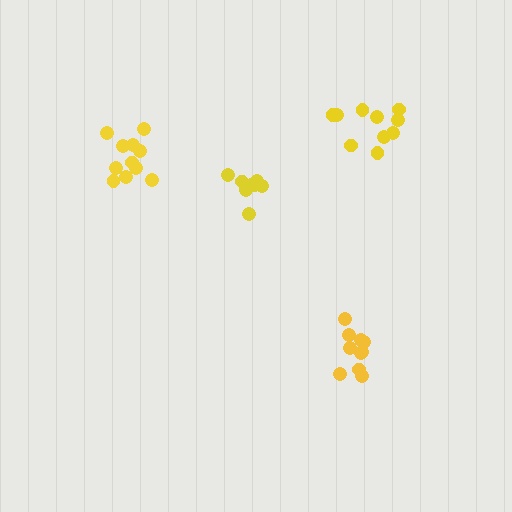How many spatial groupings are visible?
There are 4 spatial groupings.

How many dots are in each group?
Group 1: 8 dots, Group 2: 11 dots, Group 3: 11 dots, Group 4: 10 dots (40 total).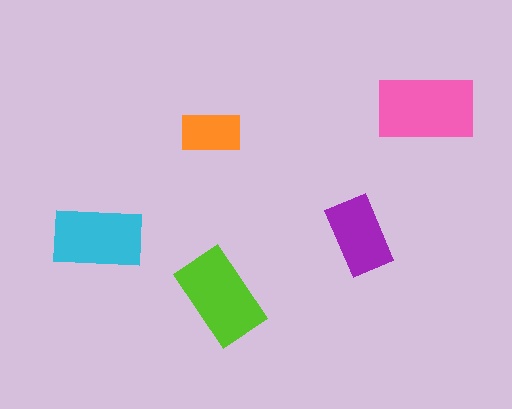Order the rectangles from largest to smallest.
the pink one, the lime one, the cyan one, the purple one, the orange one.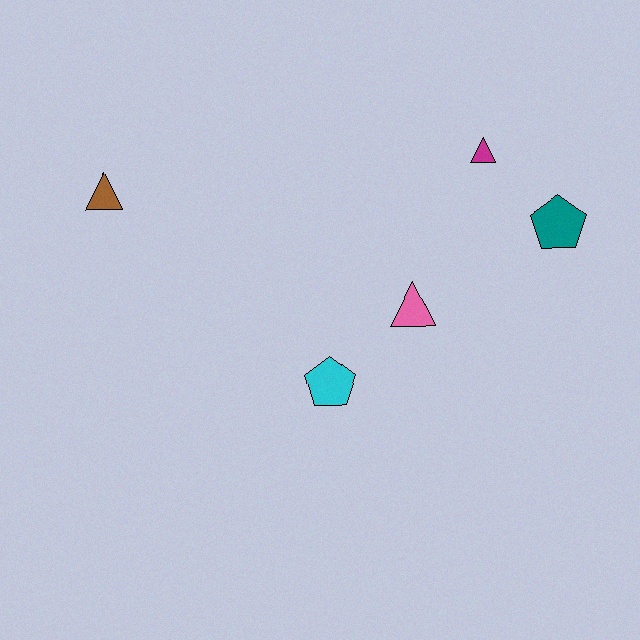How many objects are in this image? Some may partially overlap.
There are 5 objects.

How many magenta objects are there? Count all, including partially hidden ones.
There is 1 magenta object.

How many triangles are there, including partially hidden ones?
There are 3 triangles.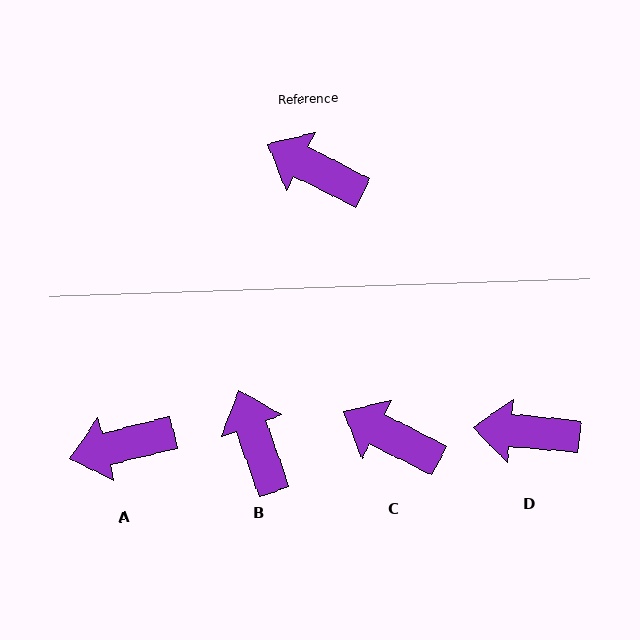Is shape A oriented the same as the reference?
No, it is off by about 41 degrees.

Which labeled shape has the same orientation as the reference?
C.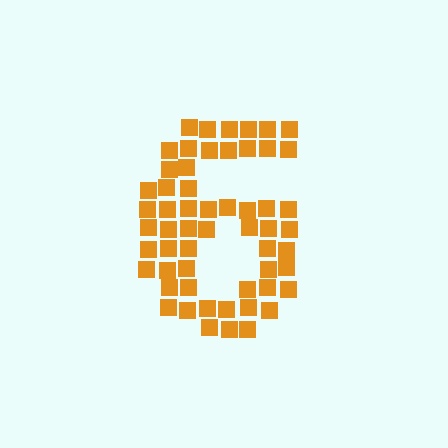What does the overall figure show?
The overall figure shows the digit 6.